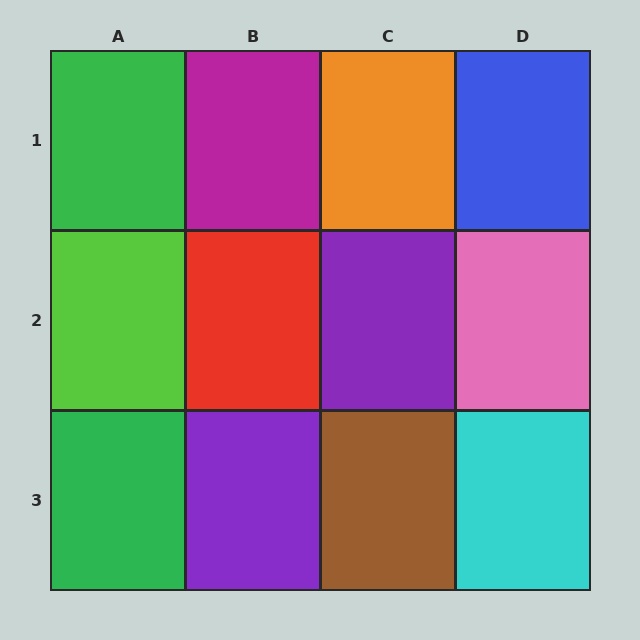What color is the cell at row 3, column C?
Brown.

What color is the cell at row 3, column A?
Green.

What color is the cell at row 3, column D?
Cyan.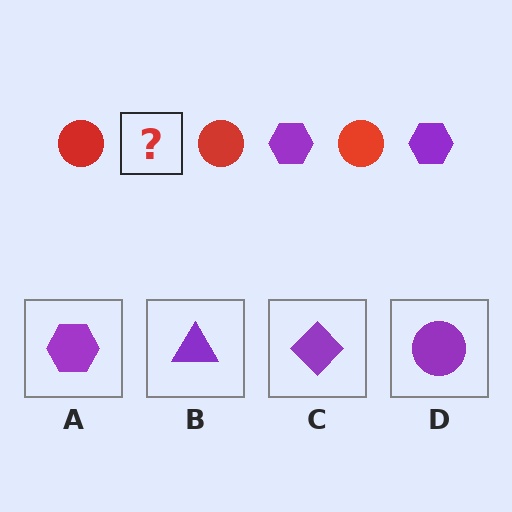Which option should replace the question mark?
Option A.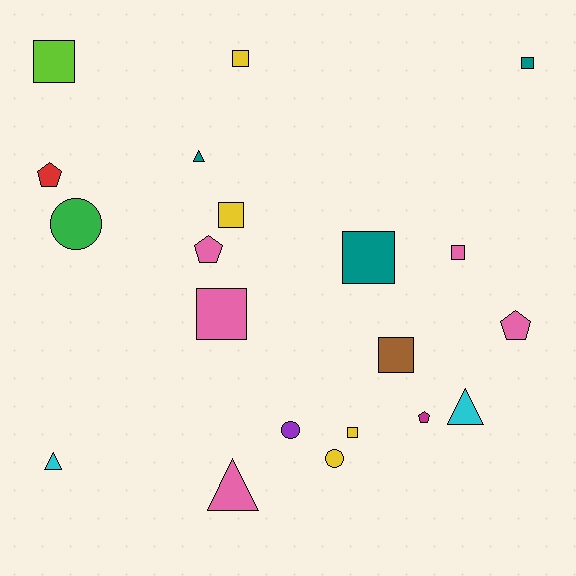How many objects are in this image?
There are 20 objects.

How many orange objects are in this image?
There are no orange objects.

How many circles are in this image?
There are 3 circles.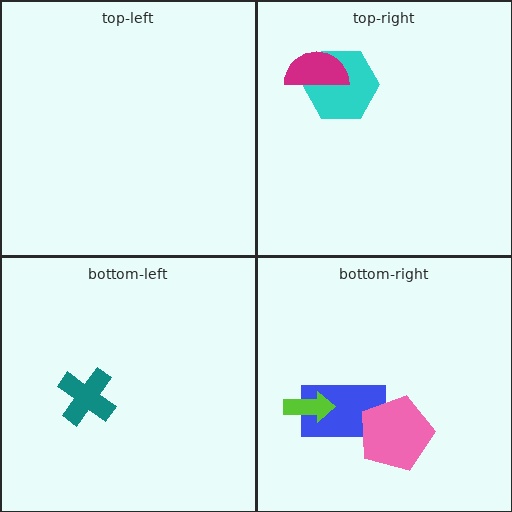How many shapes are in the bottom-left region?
1.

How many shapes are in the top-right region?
2.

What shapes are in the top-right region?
The cyan hexagon, the magenta semicircle.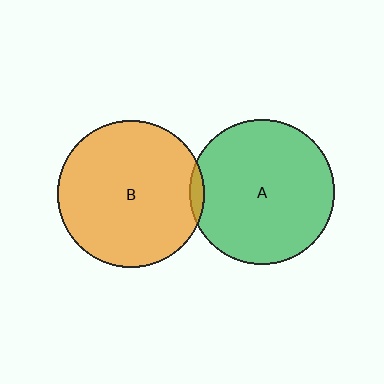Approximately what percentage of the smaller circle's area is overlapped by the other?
Approximately 5%.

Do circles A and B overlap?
Yes.